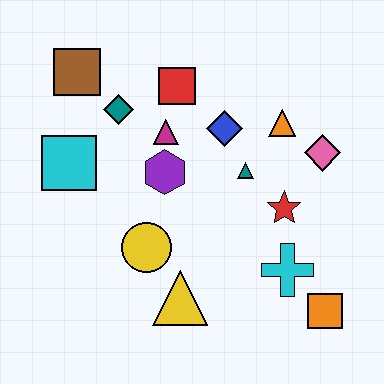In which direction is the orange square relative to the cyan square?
The orange square is to the right of the cyan square.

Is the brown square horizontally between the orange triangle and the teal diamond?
No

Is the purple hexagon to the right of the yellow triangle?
No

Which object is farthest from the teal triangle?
The brown square is farthest from the teal triangle.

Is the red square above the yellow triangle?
Yes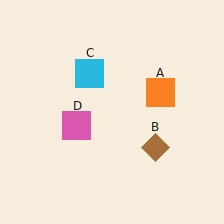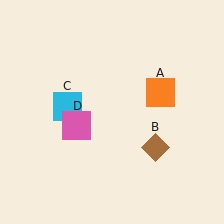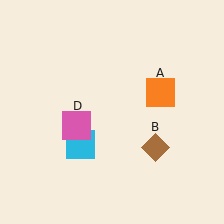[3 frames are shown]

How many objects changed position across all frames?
1 object changed position: cyan square (object C).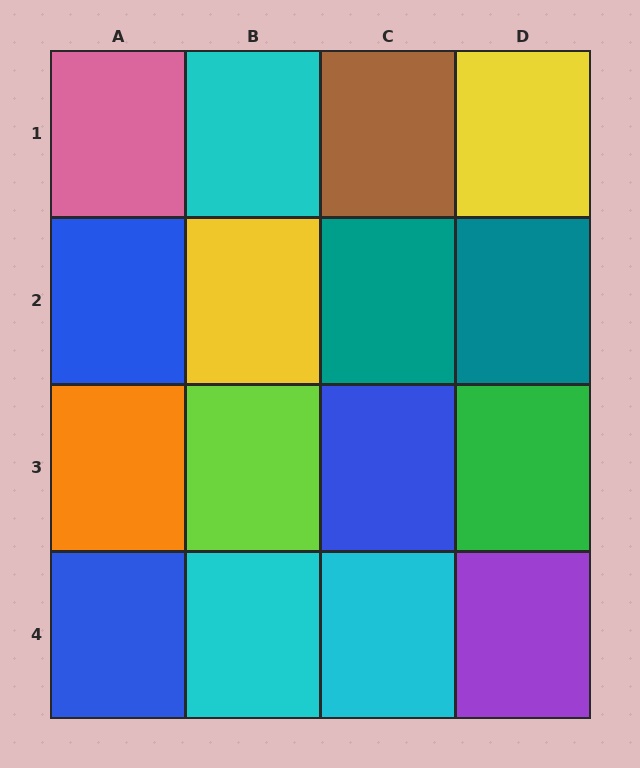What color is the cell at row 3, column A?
Orange.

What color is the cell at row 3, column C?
Blue.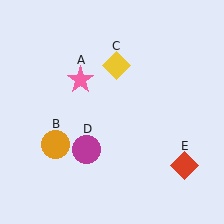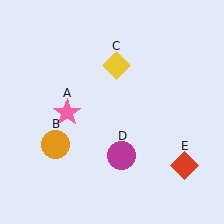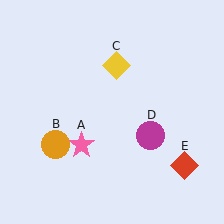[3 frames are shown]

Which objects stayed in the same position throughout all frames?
Orange circle (object B) and yellow diamond (object C) and red diamond (object E) remained stationary.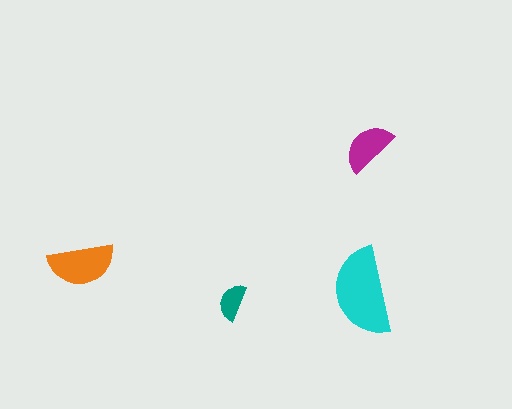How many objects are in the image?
There are 4 objects in the image.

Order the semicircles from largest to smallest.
the cyan one, the orange one, the magenta one, the teal one.